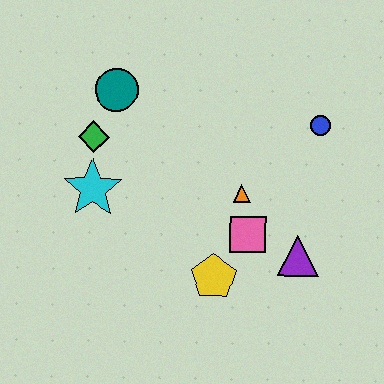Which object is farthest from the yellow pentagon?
The teal circle is farthest from the yellow pentagon.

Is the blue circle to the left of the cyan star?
No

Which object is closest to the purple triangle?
The pink square is closest to the purple triangle.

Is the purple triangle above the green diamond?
No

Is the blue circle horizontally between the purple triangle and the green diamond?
No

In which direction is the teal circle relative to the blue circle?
The teal circle is to the left of the blue circle.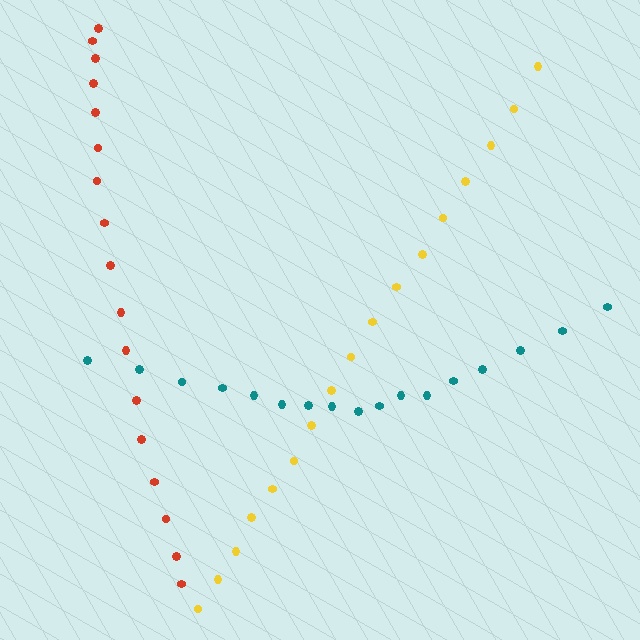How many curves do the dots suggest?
There are 3 distinct paths.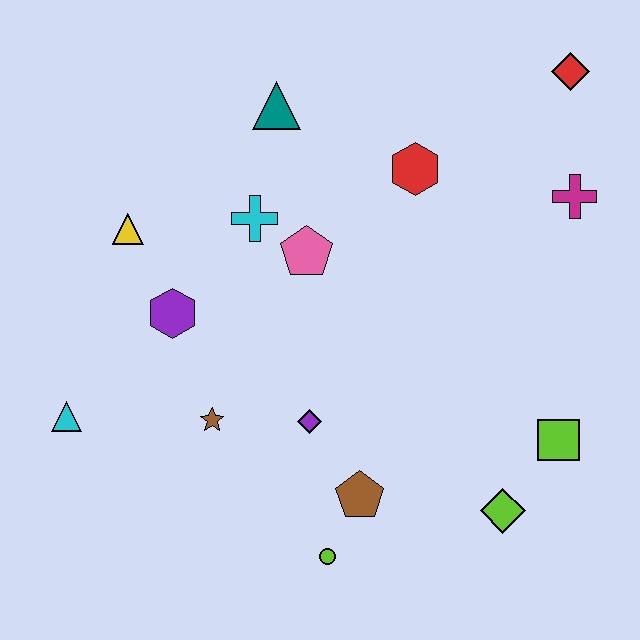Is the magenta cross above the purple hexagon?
Yes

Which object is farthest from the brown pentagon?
The red diamond is farthest from the brown pentagon.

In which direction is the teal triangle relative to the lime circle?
The teal triangle is above the lime circle.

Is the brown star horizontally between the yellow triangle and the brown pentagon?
Yes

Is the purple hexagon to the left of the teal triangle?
Yes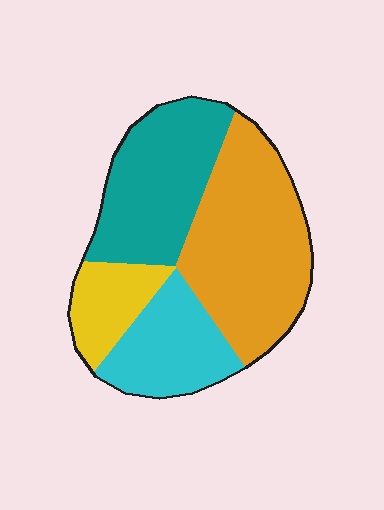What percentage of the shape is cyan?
Cyan takes up about one fifth (1/5) of the shape.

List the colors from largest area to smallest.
From largest to smallest: orange, teal, cyan, yellow.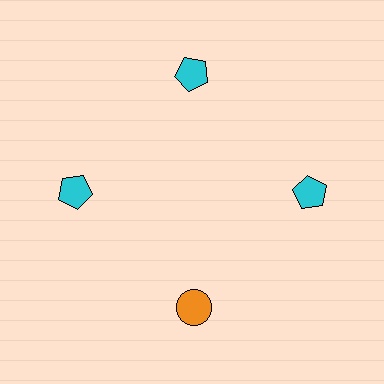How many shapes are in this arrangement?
There are 4 shapes arranged in a ring pattern.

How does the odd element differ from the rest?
It differs in both color (orange instead of cyan) and shape (circle instead of pentagon).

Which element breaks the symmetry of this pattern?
The orange circle at roughly the 6 o'clock position breaks the symmetry. All other shapes are cyan pentagons.